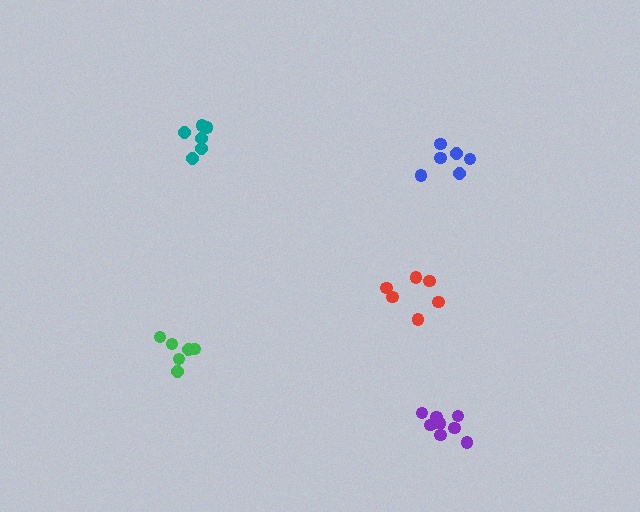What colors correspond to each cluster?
The clusters are colored: green, blue, teal, red, purple.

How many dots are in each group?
Group 1: 6 dots, Group 2: 6 dots, Group 3: 6 dots, Group 4: 6 dots, Group 5: 8 dots (32 total).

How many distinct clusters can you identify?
There are 5 distinct clusters.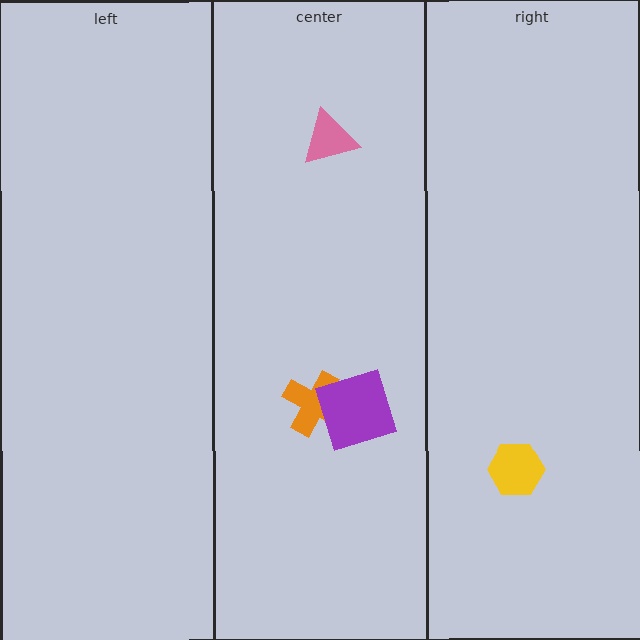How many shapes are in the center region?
3.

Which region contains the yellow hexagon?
The right region.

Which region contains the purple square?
The center region.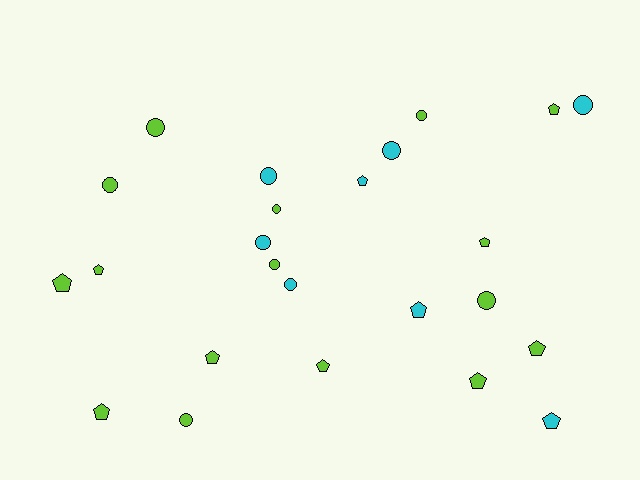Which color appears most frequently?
Lime, with 16 objects.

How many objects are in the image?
There are 24 objects.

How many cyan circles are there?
There are 5 cyan circles.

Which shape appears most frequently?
Pentagon, with 12 objects.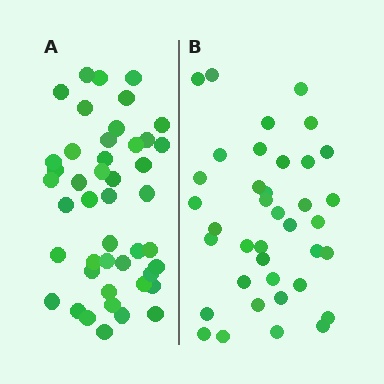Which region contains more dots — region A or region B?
Region A (the left region) has more dots.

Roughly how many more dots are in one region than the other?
Region A has roughly 8 or so more dots than region B.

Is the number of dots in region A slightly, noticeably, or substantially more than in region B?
Region A has only slightly more — the two regions are fairly close. The ratio is roughly 1.2 to 1.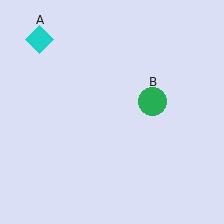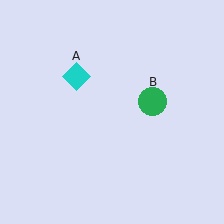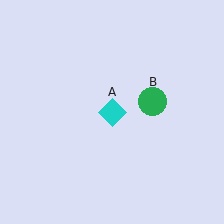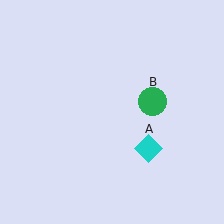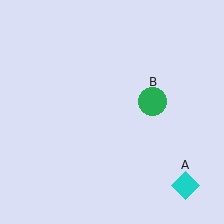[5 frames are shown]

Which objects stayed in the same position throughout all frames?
Green circle (object B) remained stationary.